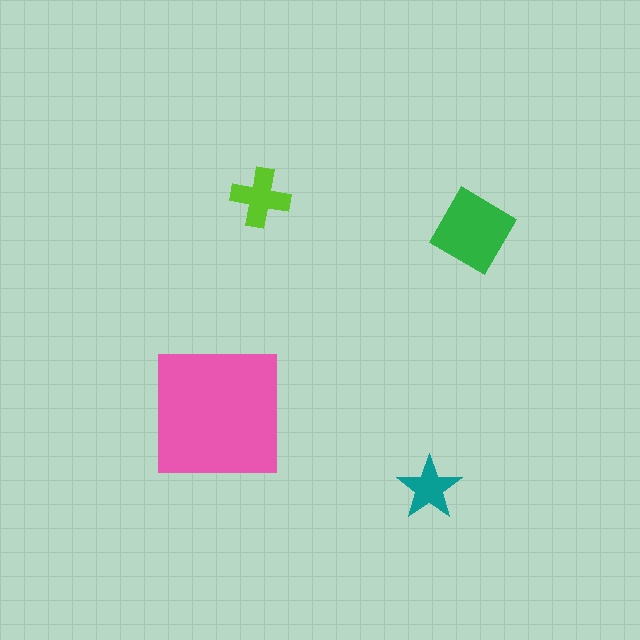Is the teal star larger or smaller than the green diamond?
Smaller.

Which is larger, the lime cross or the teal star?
The lime cross.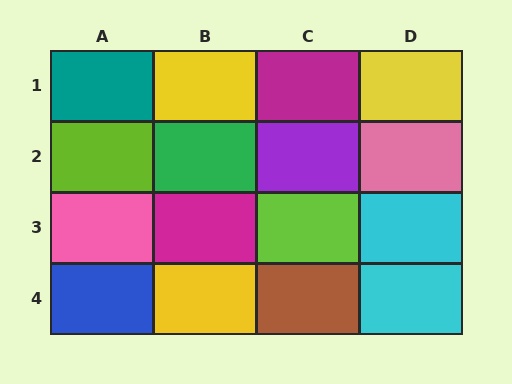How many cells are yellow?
3 cells are yellow.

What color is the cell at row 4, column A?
Blue.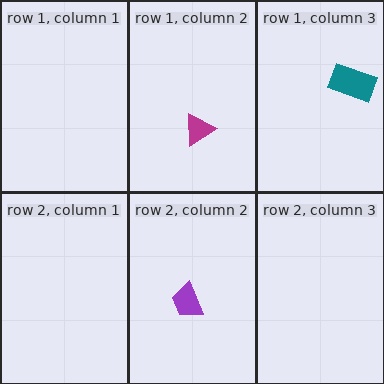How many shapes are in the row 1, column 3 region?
1.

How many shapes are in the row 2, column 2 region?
1.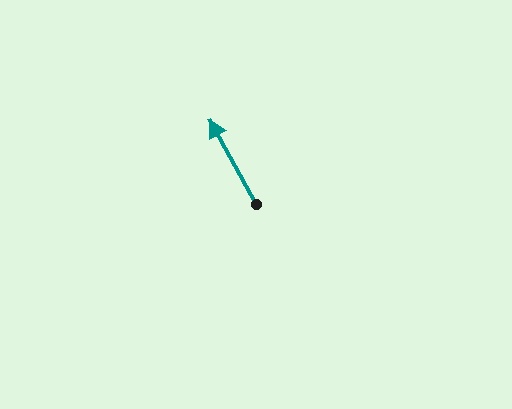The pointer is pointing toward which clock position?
Roughly 11 o'clock.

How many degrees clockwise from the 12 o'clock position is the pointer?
Approximately 331 degrees.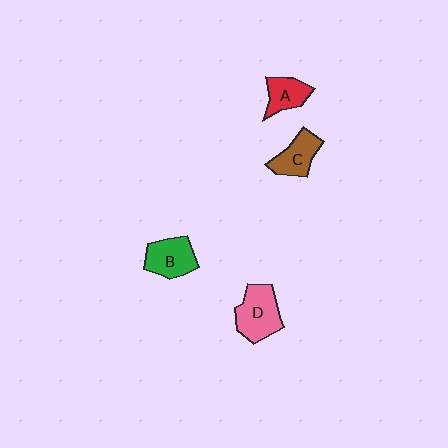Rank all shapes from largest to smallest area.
From largest to smallest: D (pink), B (green), C (brown), A (red).